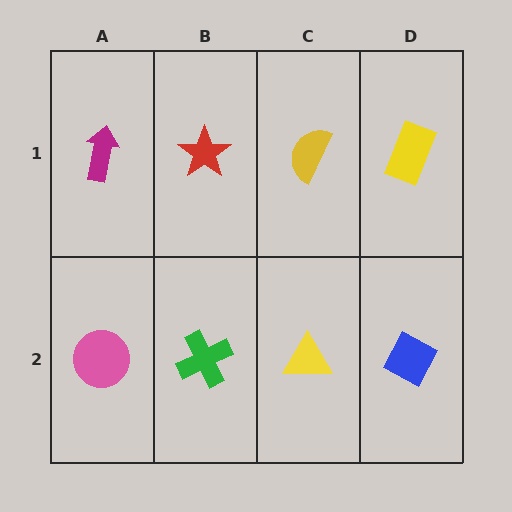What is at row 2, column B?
A green cross.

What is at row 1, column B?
A red star.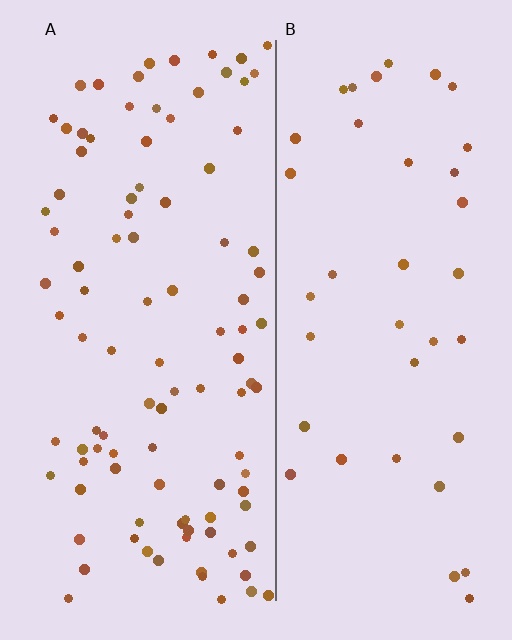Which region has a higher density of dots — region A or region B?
A (the left).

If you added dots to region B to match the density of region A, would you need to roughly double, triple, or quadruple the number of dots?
Approximately triple.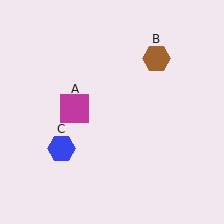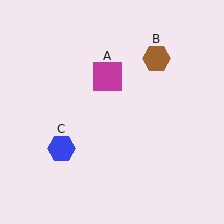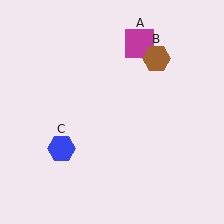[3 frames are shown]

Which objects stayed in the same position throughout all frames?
Brown hexagon (object B) and blue hexagon (object C) remained stationary.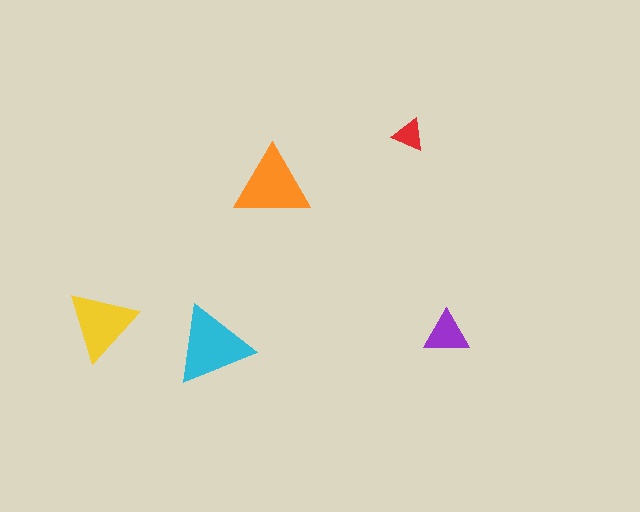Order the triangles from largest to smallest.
the cyan one, the orange one, the yellow one, the purple one, the red one.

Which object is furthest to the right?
The purple triangle is rightmost.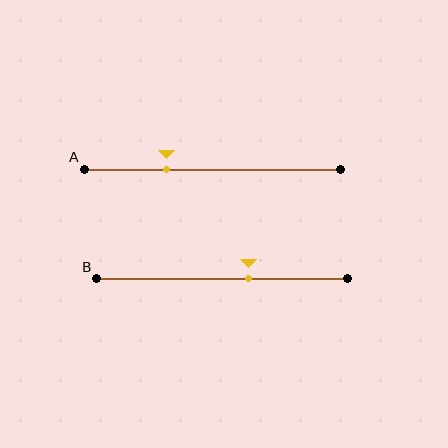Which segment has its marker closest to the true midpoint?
Segment B has its marker closest to the true midpoint.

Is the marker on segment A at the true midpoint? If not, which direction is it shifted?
No, the marker on segment A is shifted to the left by about 18% of the segment length.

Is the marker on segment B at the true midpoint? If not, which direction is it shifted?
No, the marker on segment B is shifted to the right by about 11% of the segment length.